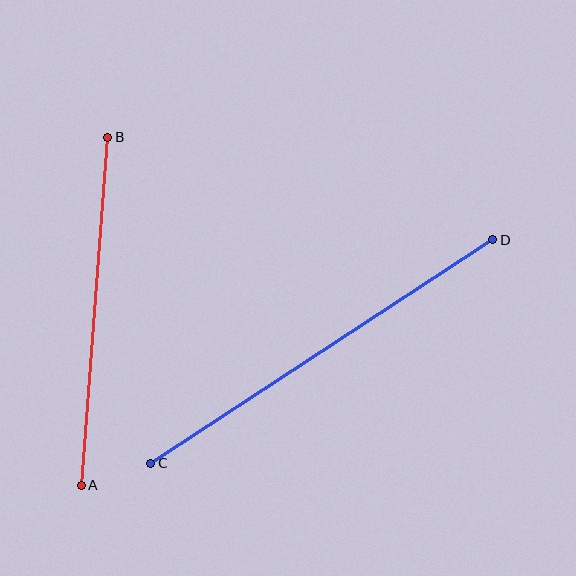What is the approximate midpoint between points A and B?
The midpoint is at approximately (94, 311) pixels.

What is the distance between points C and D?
The distance is approximately 409 pixels.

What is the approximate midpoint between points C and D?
The midpoint is at approximately (322, 352) pixels.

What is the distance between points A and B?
The distance is approximately 349 pixels.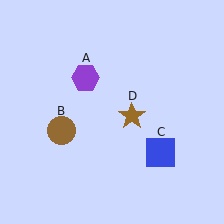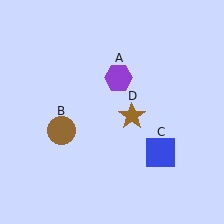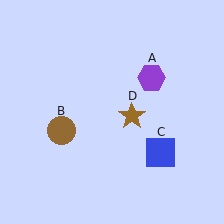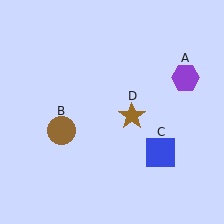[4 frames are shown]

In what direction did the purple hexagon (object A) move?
The purple hexagon (object A) moved right.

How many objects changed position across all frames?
1 object changed position: purple hexagon (object A).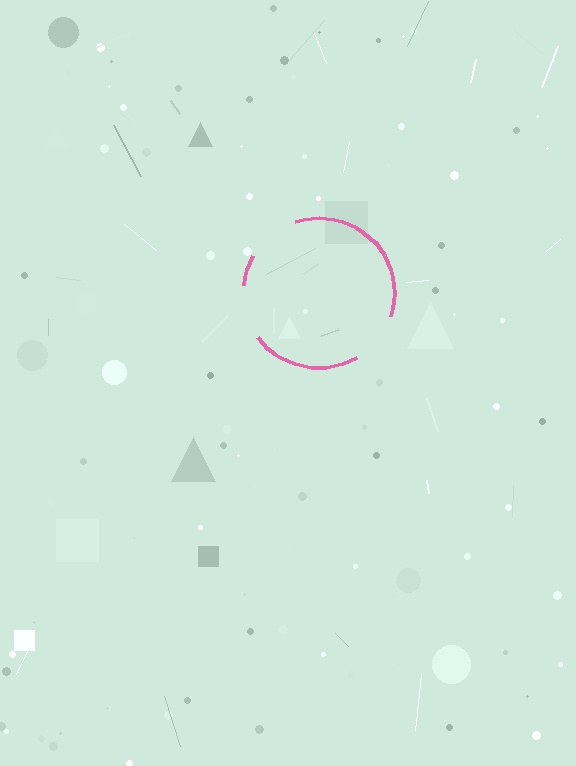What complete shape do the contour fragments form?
The contour fragments form a circle.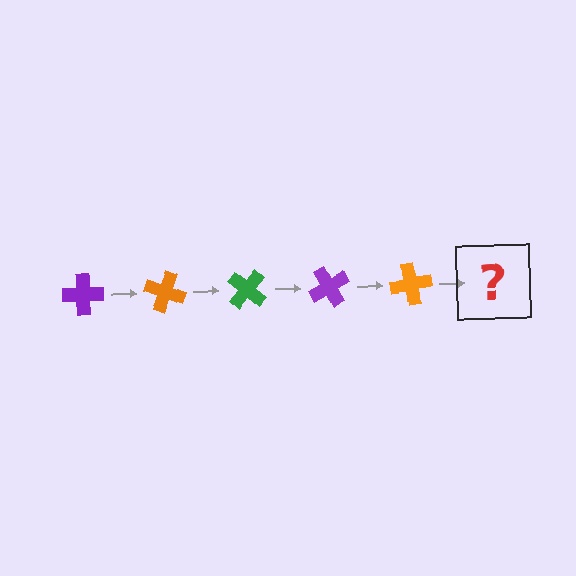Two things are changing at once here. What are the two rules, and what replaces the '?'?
The two rules are that it rotates 20 degrees each step and the color cycles through purple, orange, and green. The '?' should be a green cross, rotated 100 degrees from the start.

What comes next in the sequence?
The next element should be a green cross, rotated 100 degrees from the start.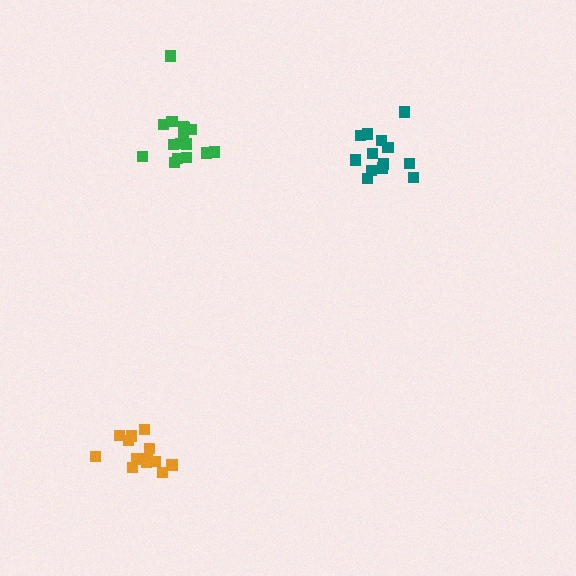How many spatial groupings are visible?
There are 3 spatial groupings.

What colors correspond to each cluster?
The clusters are colored: green, teal, orange.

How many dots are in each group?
Group 1: 16 dots, Group 2: 13 dots, Group 3: 14 dots (43 total).